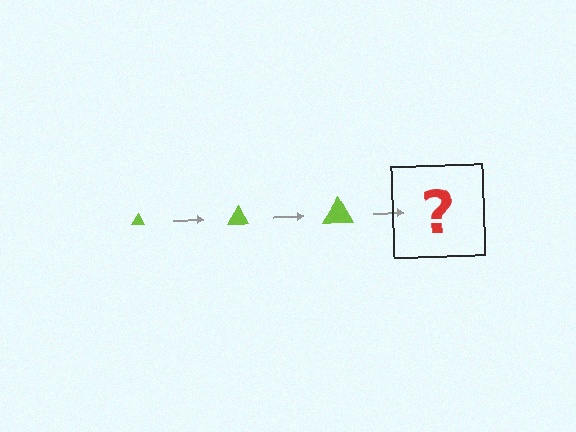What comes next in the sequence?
The next element should be a lime triangle, larger than the previous one.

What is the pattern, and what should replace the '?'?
The pattern is that the triangle gets progressively larger each step. The '?' should be a lime triangle, larger than the previous one.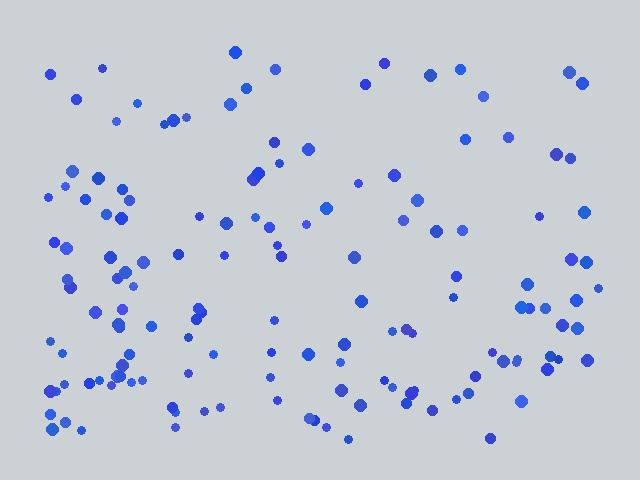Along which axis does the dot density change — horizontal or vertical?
Vertical.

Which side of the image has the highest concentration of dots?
The bottom.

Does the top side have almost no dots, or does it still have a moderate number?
Still a moderate number, just noticeably fewer than the bottom.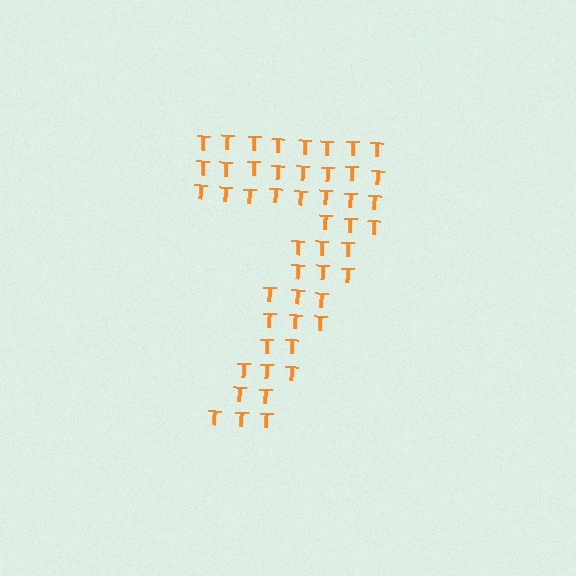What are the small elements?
The small elements are letter T's.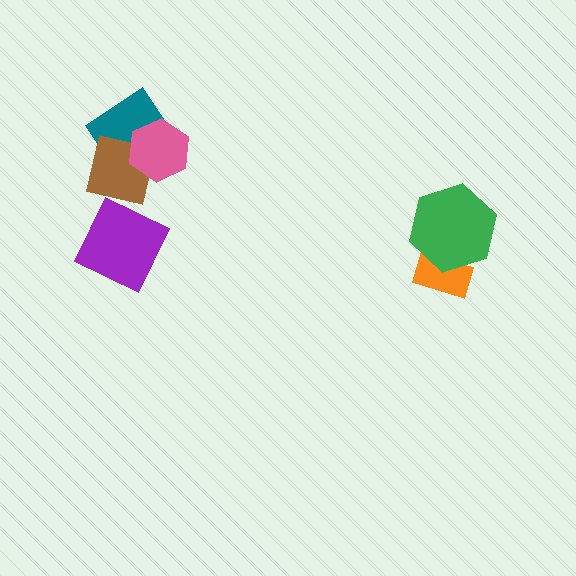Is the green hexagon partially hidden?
No, no other shape covers it.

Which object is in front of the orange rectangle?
The green hexagon is in front of the orange rectangle.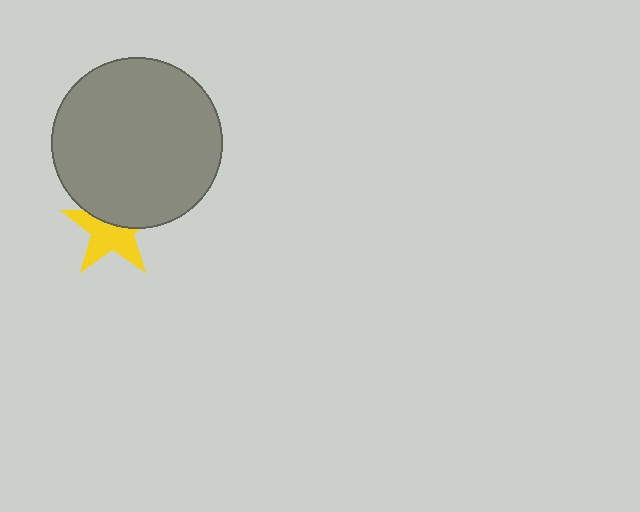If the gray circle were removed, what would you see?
You would see the complete yellow star.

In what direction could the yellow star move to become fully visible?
The yellow star could move down. That would shift it out from behind the gray circle entirely.